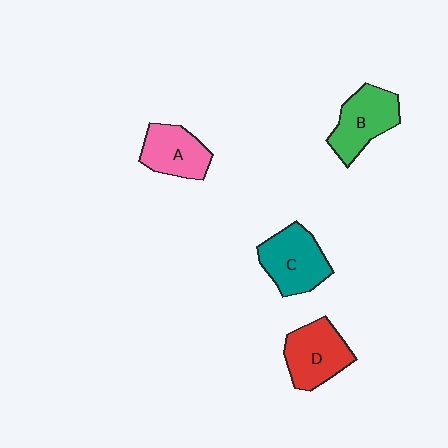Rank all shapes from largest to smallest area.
From largest to smallest: C (teal), D (red), B (green), A (pink).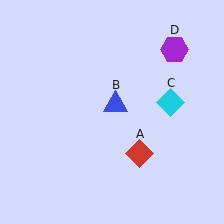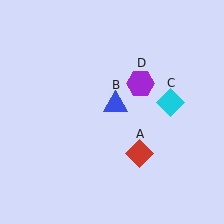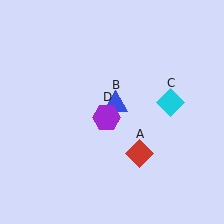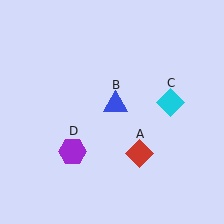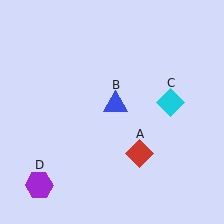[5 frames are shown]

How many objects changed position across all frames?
1 object changed position: purple hexagon (object D).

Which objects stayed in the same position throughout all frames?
Red diamond (object A) and blue triangle (object B) and cyan diamond (object C) remained stationary.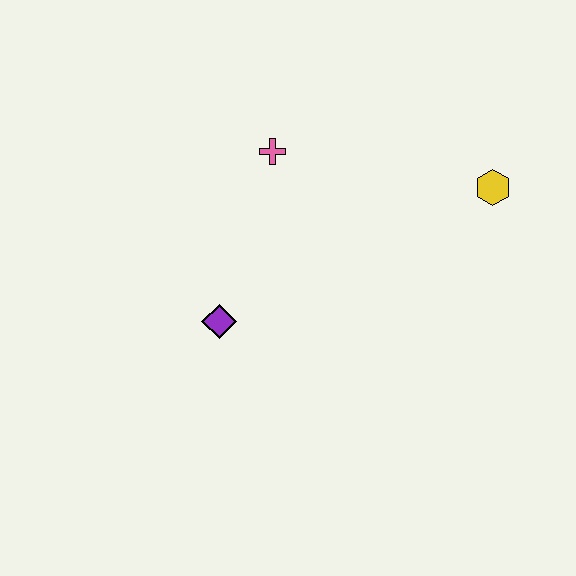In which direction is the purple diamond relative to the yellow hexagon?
The purple diamond is to the left of the yellow hexagon.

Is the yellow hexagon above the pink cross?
No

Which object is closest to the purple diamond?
The pink cross is closest to the purple diamond.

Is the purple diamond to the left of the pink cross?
Yes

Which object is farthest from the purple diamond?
The yellow hexagon is farthest from the purple diamond.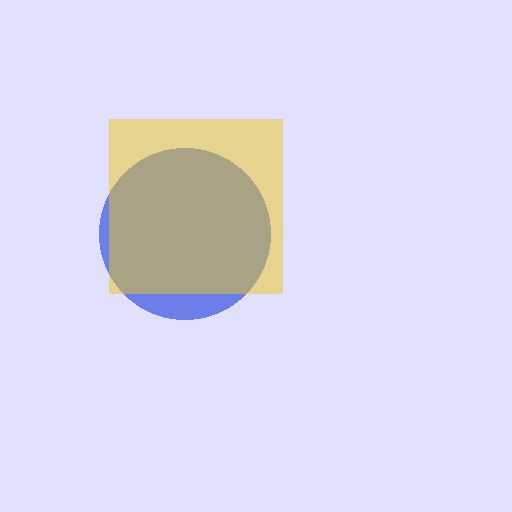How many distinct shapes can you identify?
There are 2 distinct shapes: a blue circle, a yellow square.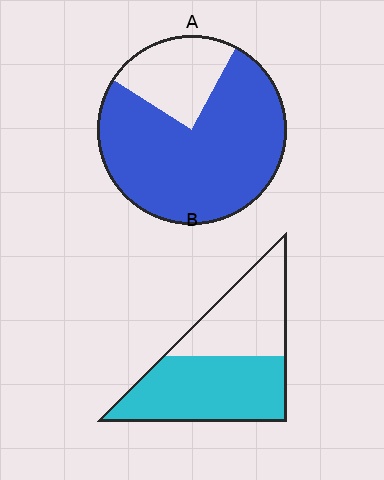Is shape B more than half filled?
Yes.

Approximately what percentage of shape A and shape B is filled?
A is approximately 75% and B is approximately 55%.